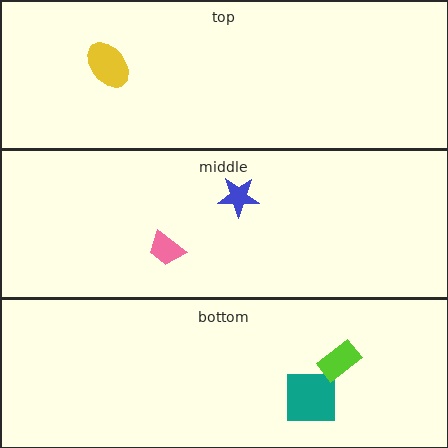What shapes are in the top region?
The yellow ellipse.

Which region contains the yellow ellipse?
The top region.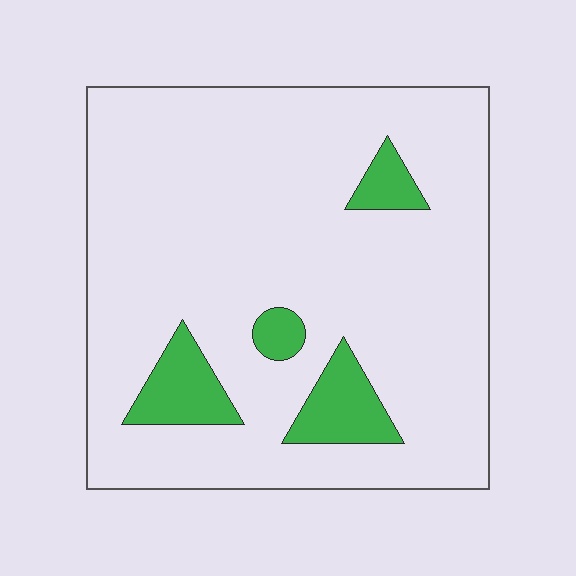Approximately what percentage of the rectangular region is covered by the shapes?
Approximately 10%.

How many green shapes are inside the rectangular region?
4.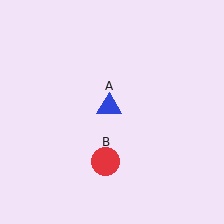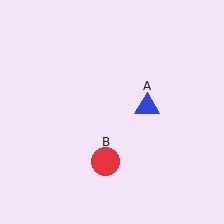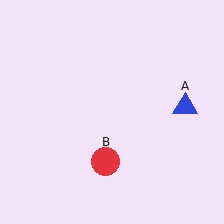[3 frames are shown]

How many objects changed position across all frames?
1 object changed position: blue triangle (object A).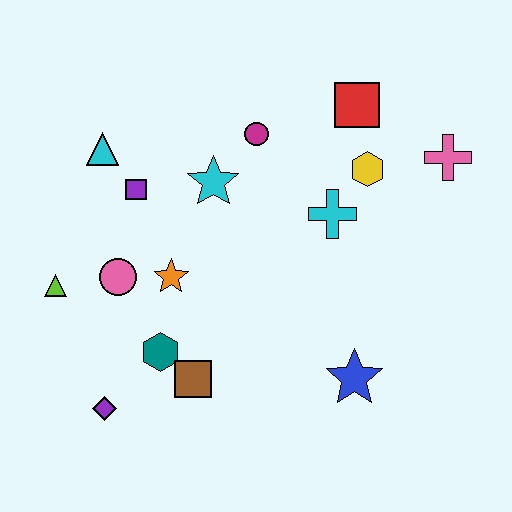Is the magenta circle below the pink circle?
No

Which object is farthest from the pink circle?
The pink cross is farthest from the pink circle.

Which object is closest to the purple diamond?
The teal hexagon is closest to the purple diamond.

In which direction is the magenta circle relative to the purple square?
The magenta circle is to the right of the purple square.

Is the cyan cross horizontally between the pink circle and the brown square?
No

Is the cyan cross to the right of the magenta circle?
Yes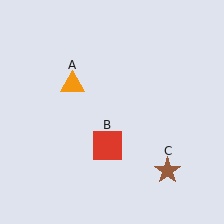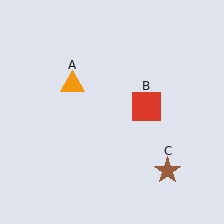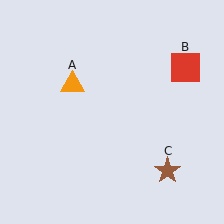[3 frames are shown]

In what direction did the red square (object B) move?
The red square (object B) moved up and to the right.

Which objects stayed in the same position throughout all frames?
Orange triangle (object A) and brown star (object C) remained stationary.